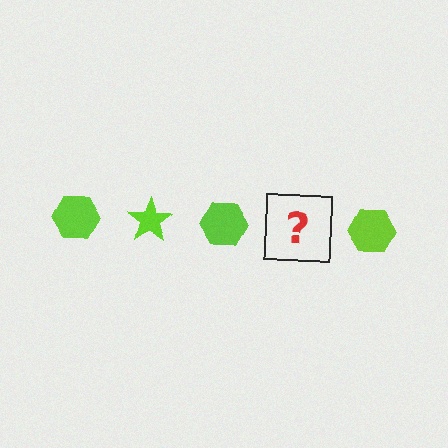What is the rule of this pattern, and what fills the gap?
The rule is that the pattern cycles through hexagon, star shapes in lime. The gap should be filled with a lime star.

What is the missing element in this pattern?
The missing element is a lime star.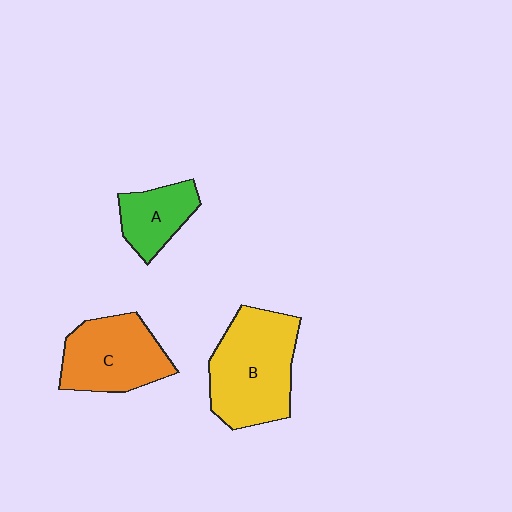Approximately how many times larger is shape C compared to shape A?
Approximately 1.6 times.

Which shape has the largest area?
Shape B (yellow).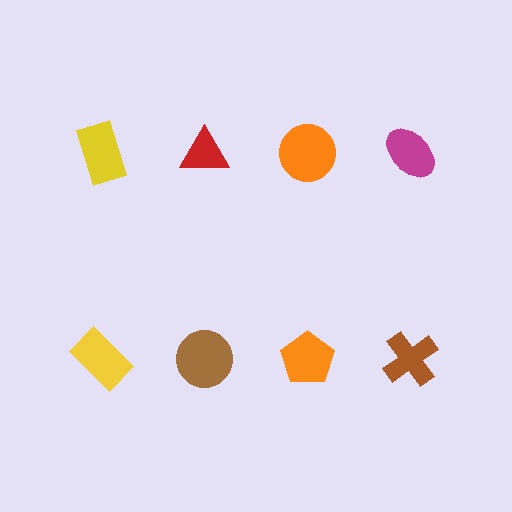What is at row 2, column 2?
A brown circle.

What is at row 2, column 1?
A yellow rectangle.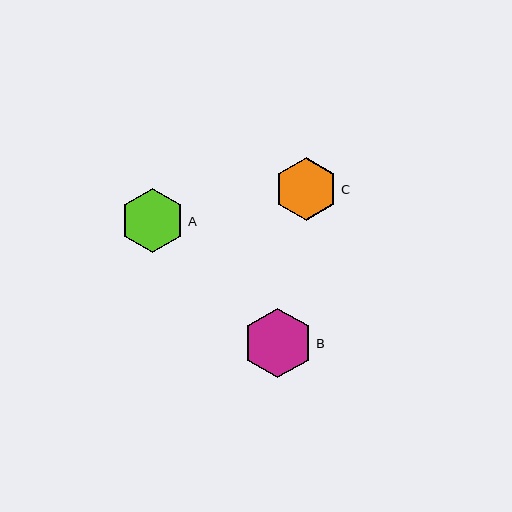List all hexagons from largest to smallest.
From largest to smallest: B, A, C.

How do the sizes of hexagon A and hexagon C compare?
Hexagon A and hexagon C are approximately the same size.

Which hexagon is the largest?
Hexagon B is the largest with a size of approximately 70 pixels.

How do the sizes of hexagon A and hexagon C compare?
Hexagon A and hexagon C are approximately the same size.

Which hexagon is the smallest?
Hexagon C is the smallest with a size of approximately 63 pixels.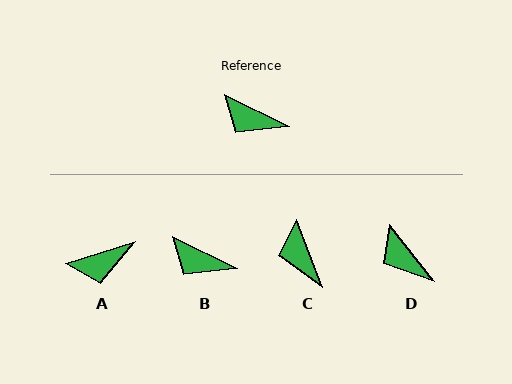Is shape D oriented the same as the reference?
No, it is off by about 25 degrees.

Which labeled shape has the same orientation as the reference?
B.